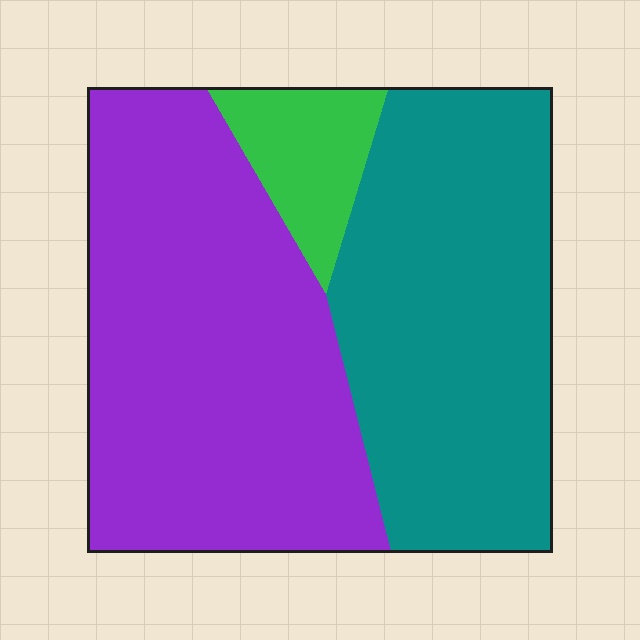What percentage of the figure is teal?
Teal takes up between a third and a half of the figure.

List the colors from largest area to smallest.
From largest to smallest: purple, teal, green.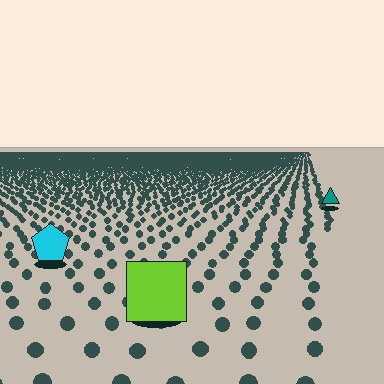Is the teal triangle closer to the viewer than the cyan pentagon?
No. The cyan pentagon is closer — you can tell from the texture gradient: the ground texture is coarser near it.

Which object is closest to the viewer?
The lime square is closest. The texture marks near it are larger and more spread out.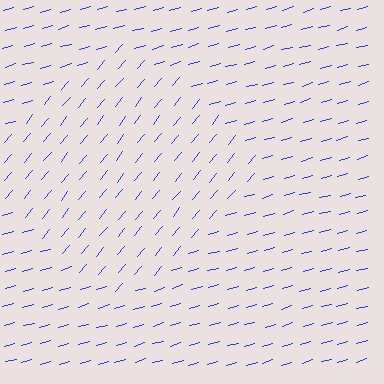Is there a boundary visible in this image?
Yes, there is a texture boundary formed by a change in line orientation.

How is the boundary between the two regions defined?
The boundary is defined purely by a change in line orientation (approximately 35 degrees difference). All lines are the same color and thickness.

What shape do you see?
I see a diamond.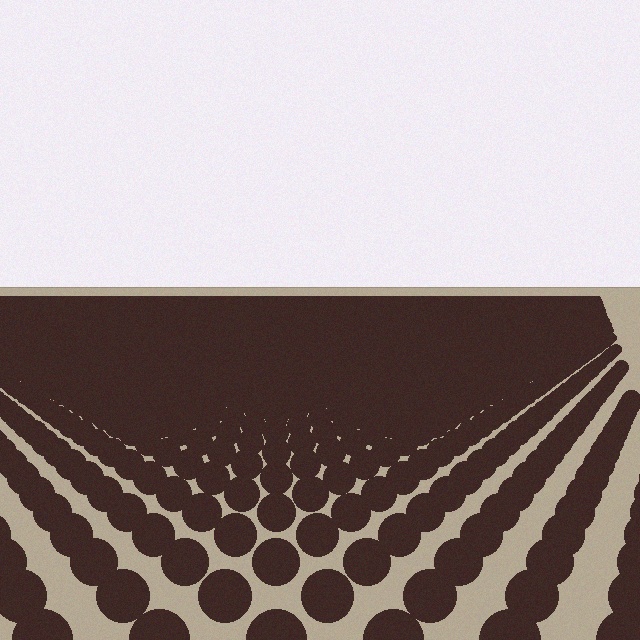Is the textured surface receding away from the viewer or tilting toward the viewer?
The surface is receding away from the viewer. Texture elements get smaller and denser toward the top.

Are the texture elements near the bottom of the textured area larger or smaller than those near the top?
Larger. Near the bottom, elements are closer to the viewer and appear at a bigger on-screen size.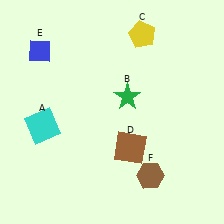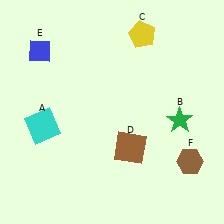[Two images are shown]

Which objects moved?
The objects that moved are: the green star (B), the brown hexagon (F).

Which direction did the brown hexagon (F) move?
The brown hexagon (F) moved right.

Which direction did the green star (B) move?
The green star (B) moved right.